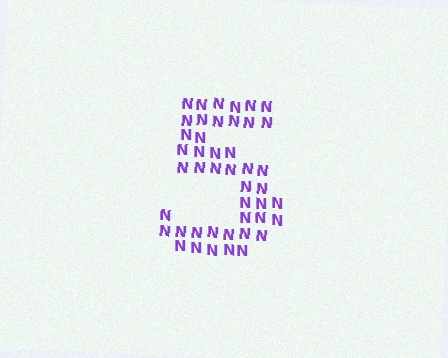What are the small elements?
The small elements are letter N's.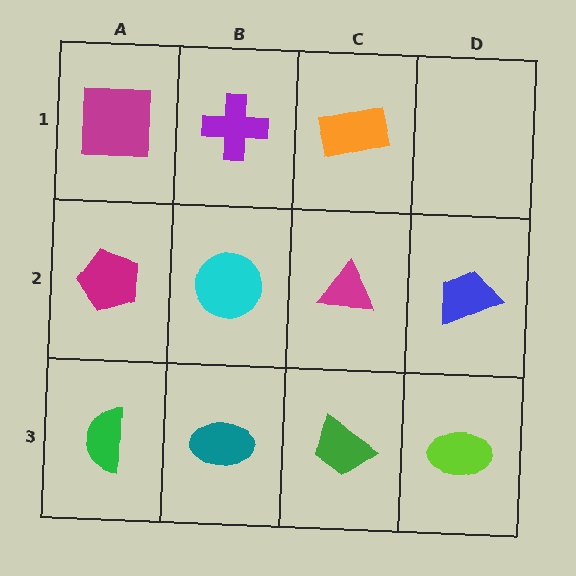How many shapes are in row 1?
3 shapes.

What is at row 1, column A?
A magenta square.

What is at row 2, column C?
A magenta triangle.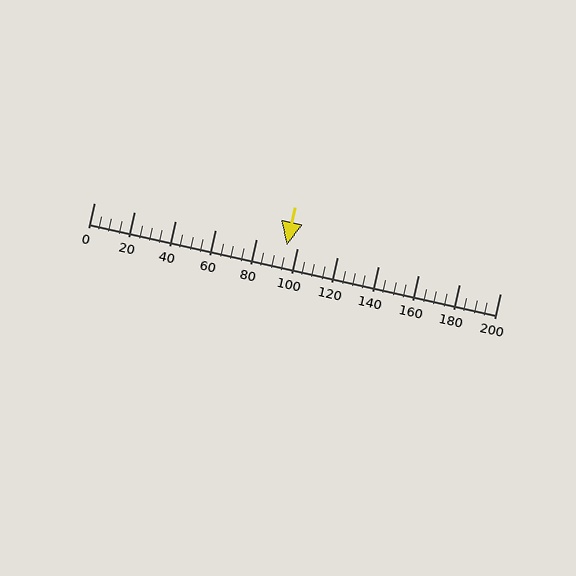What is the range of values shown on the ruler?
The ruler shows values from 0 to 200.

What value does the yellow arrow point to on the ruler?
The yellow arrow points to approximately 95.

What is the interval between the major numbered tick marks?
The major tick marks are spaced 20 units apart.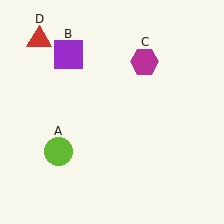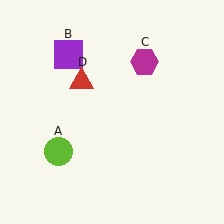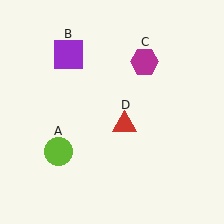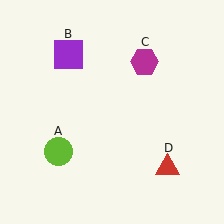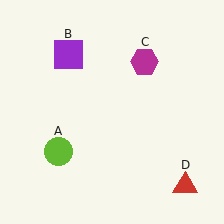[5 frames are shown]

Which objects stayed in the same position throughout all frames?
Lime circle (object A) and purple square (object B) and magenta hexagon (object C) remained stationary.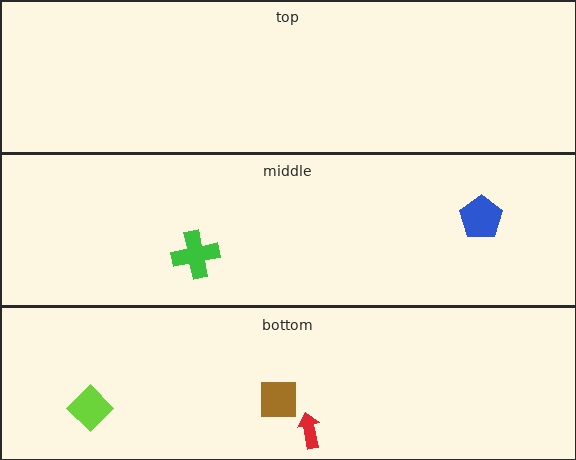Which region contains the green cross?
The middle region.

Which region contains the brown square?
The bottom region.